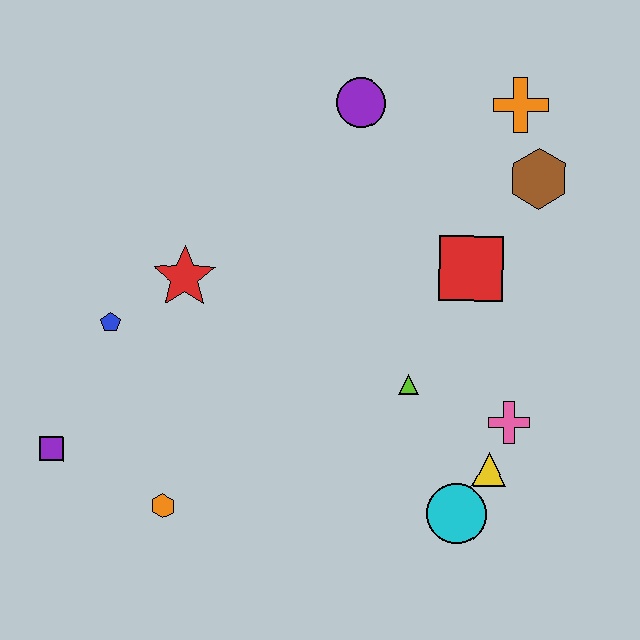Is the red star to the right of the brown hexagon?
No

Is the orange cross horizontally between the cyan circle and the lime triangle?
No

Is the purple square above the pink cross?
No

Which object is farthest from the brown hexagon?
The purple square is farthest from the brown hexagon.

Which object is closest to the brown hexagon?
The orange cross is closest to the brown hexagon.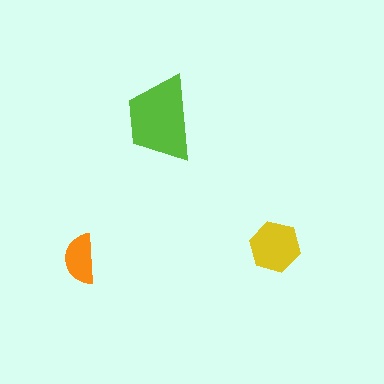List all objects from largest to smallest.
The lime trapezoid, the yellow hexagon, the orange semicircle.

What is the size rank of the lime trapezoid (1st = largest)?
1st.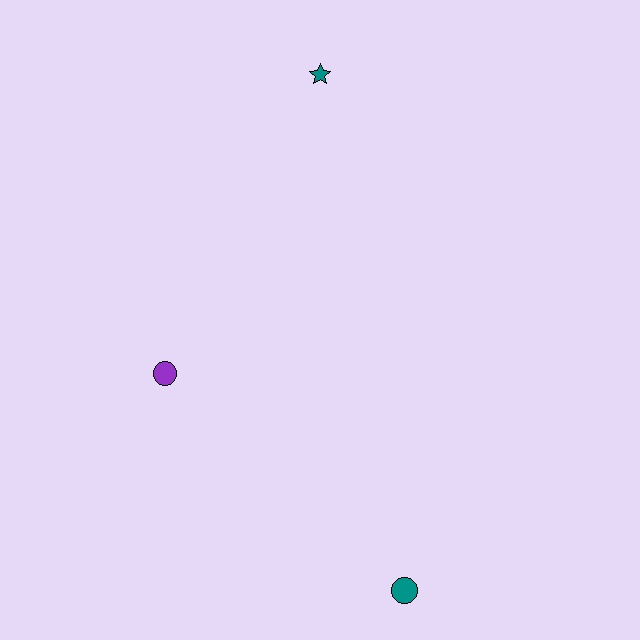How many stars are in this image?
There is 1 star.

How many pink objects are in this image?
There are no pink objects.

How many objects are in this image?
There are 3 objects.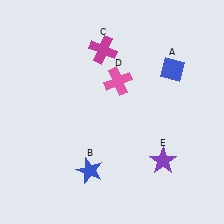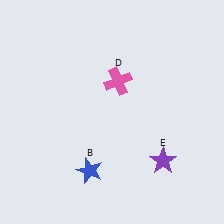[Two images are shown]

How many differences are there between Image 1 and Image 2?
There are 2 differences between the two images.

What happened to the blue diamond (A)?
The blue diamond (A) was removed in Image 2. It was in the top-right area of Image 1.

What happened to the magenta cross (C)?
The magenta cross (C) was removed in Image 2. It was in the top-left area of Image 1.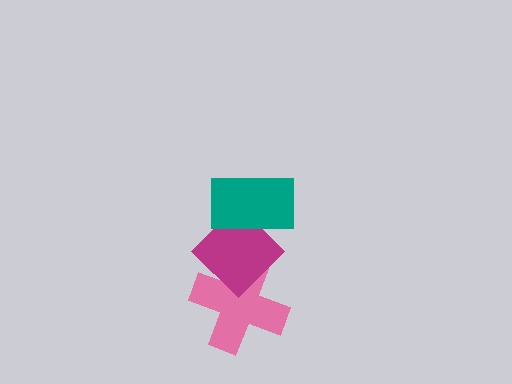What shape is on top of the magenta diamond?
The teal rectangle is on top of the magenta diamond.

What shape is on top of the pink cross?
The magenta diamond is on top of the pink cross.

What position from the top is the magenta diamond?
The magenta diamond is 2nd from the top.